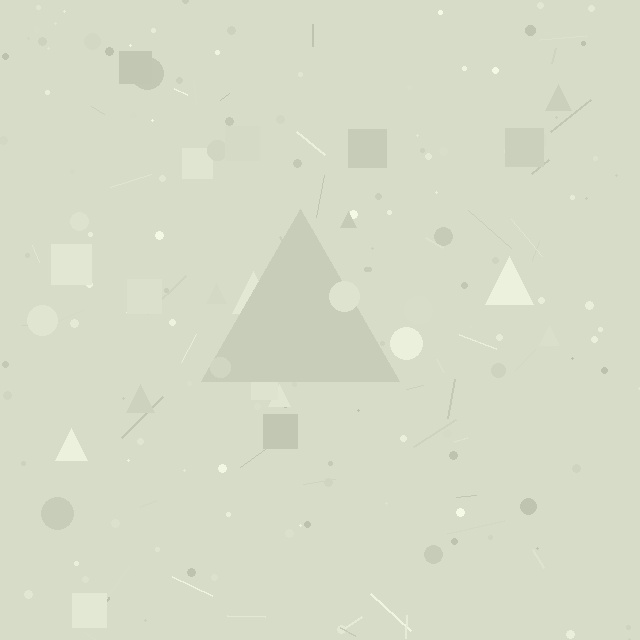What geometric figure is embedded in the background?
A triangle is embedded in the background.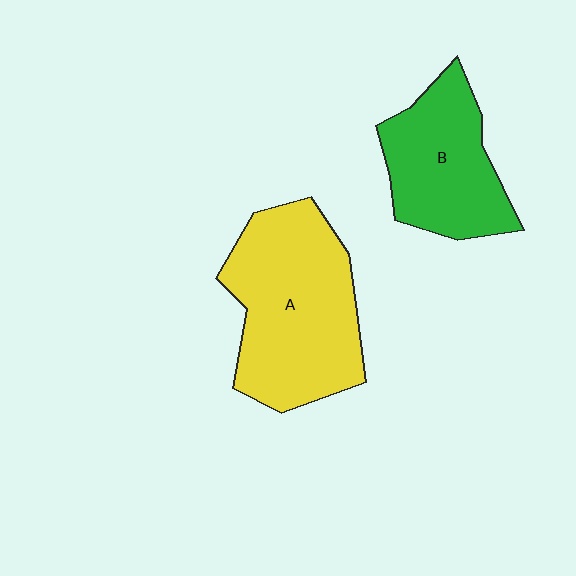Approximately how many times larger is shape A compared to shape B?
Approximately 1.5 times.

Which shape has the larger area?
Shape A (yellow).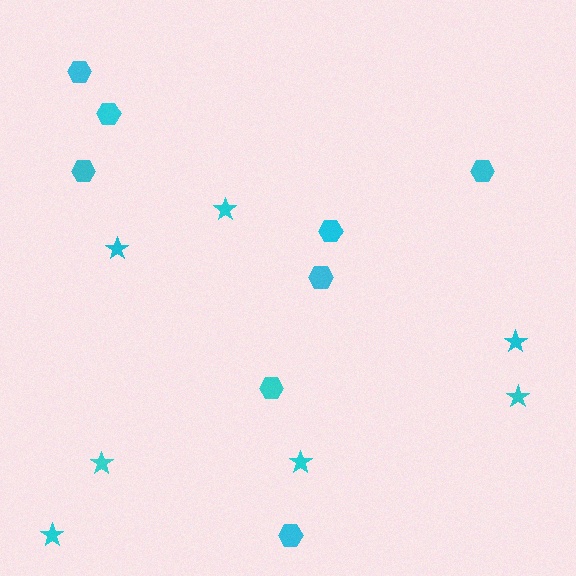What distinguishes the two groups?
There are 2 groups: one group of hexagons (8) and one group of stars (7).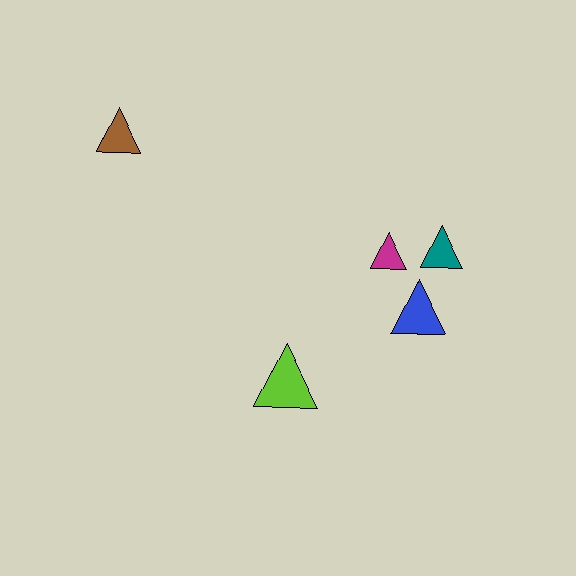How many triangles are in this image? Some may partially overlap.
There are 5 triangles.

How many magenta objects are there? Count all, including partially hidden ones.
There is 1 magenta object.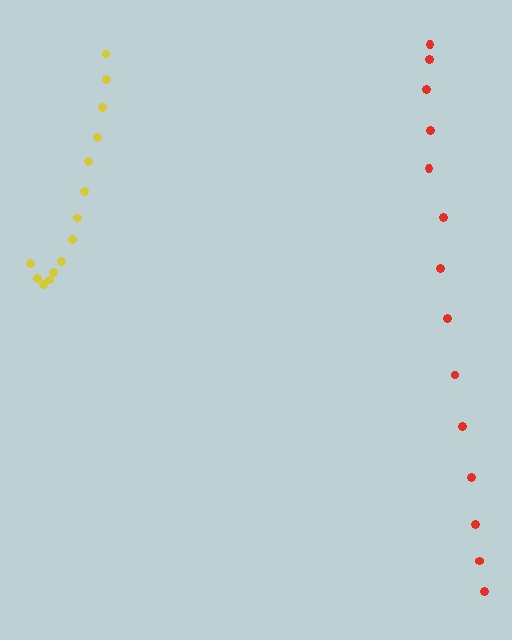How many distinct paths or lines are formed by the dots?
There are 2 distinct paths.